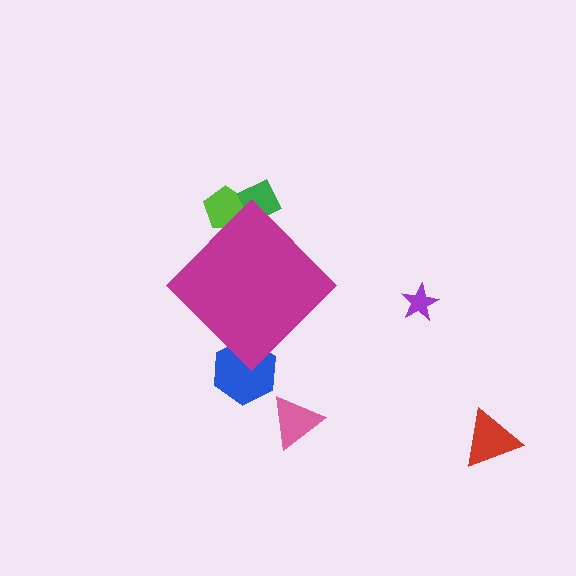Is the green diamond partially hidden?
Yes, the green diamond is partially hidden behind the magenta diamond.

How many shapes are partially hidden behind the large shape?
3 shapes are partially hidden.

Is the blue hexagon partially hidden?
Yes, the blue hexagon is partially hidden behind the magenta diamond.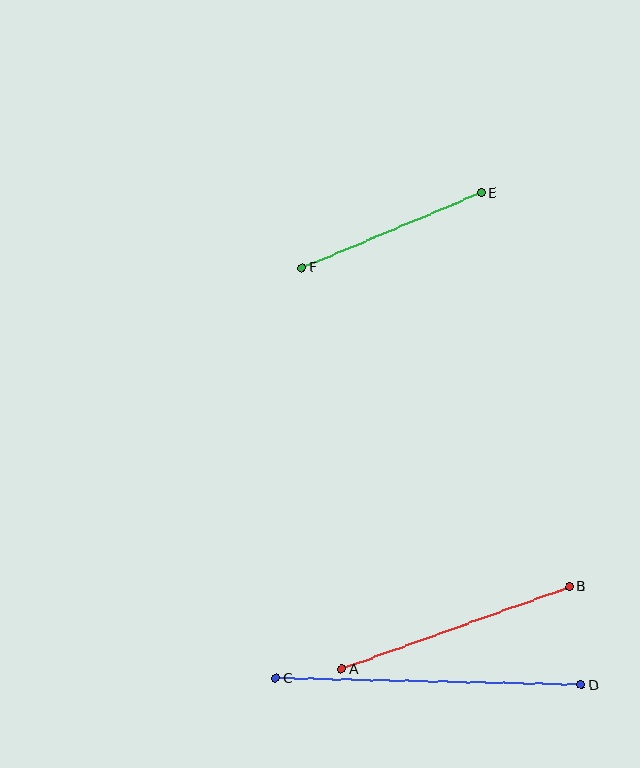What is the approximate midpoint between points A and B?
The midpoint is at approximately (456, 628) pixels.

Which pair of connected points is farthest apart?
Points C and D are farthest apart.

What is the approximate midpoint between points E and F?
The midpoint is at approximately (392, 230) pixels.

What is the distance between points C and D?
The distance is approximately 306 pixels.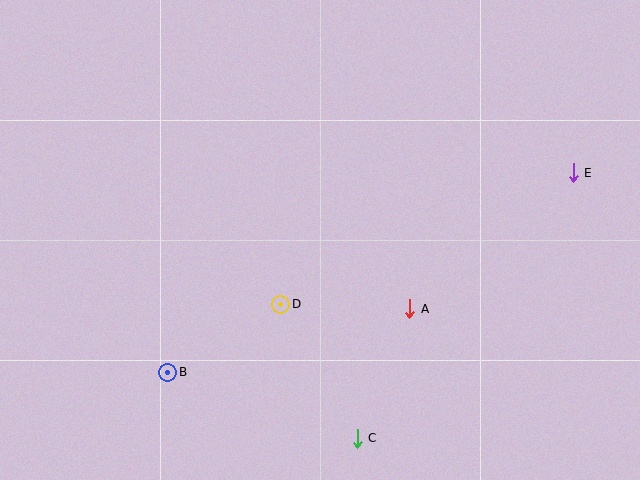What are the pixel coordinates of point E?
Point E is at (573, 173).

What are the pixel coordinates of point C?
Point C is at (357, 438).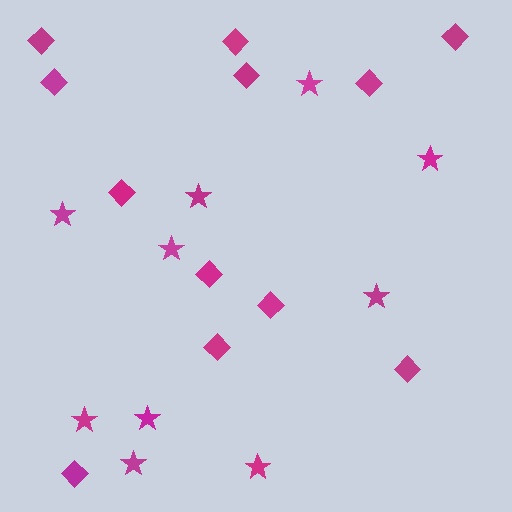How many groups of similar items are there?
There are 2 groups: one group of stars (10) and one group of diamonds (12).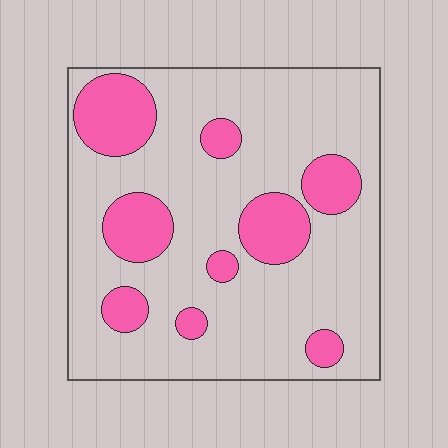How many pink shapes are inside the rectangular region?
9.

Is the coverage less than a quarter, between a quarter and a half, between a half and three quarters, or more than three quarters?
Less than a quarter.